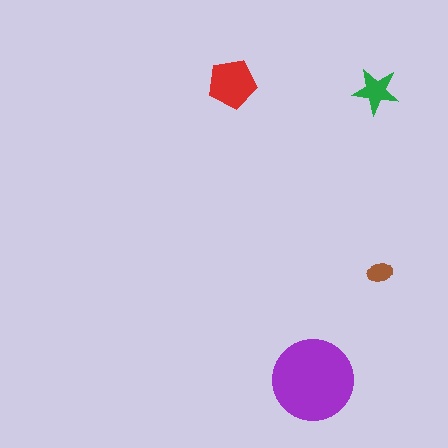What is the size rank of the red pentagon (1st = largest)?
2nd.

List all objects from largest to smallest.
The purple circle, the red pentagon, the green star, the brown ellipse.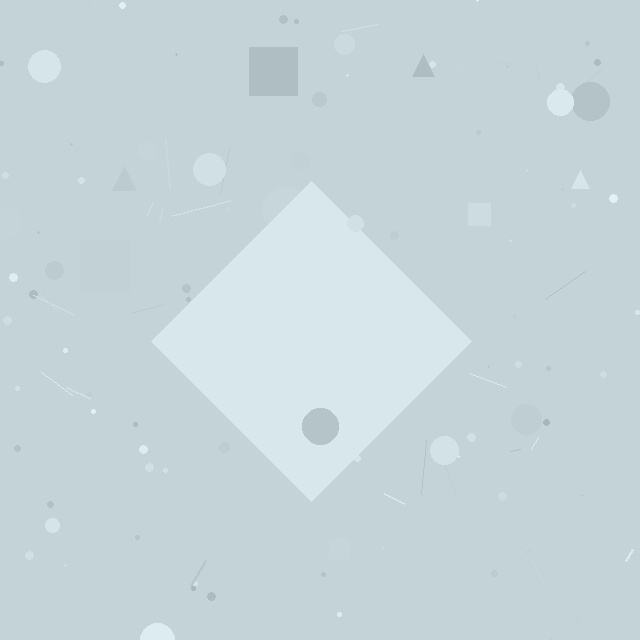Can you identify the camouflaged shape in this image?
The camouflaged shape is a diamond.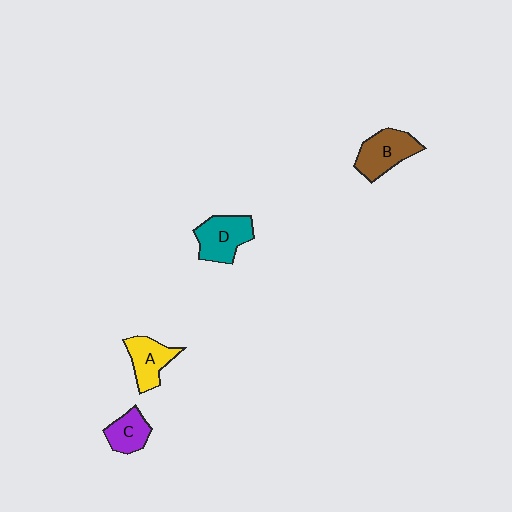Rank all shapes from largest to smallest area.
From largest to smallest: B (brown), D (teal), A (yellow), C (purple).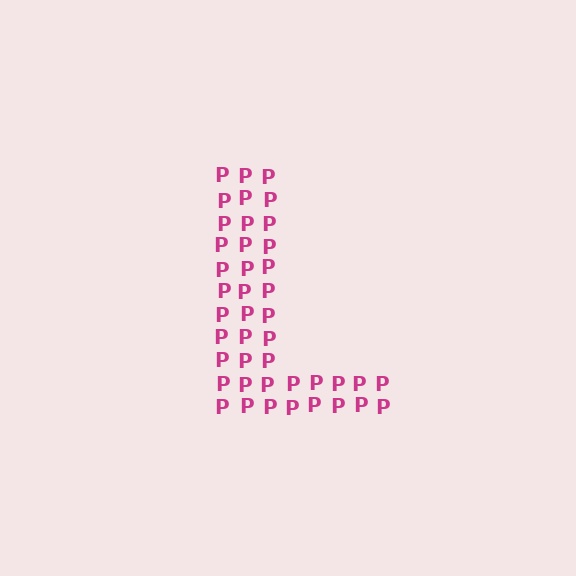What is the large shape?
The large shape is the letter L.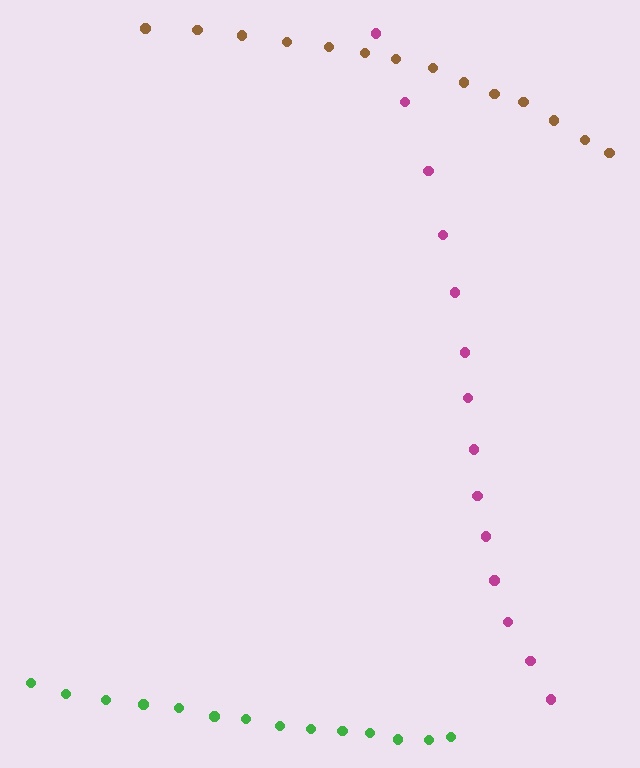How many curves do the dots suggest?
There are 3 distinct paths.